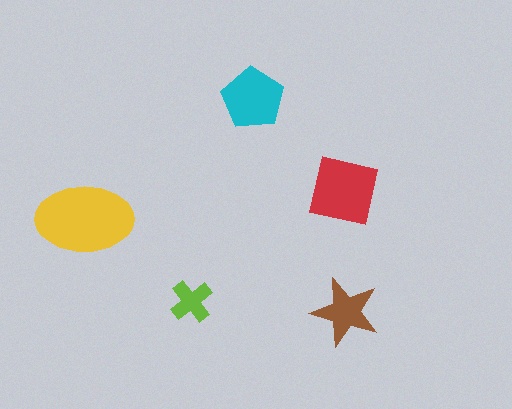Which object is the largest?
The yellow ellipse.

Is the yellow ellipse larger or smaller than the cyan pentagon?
Larger.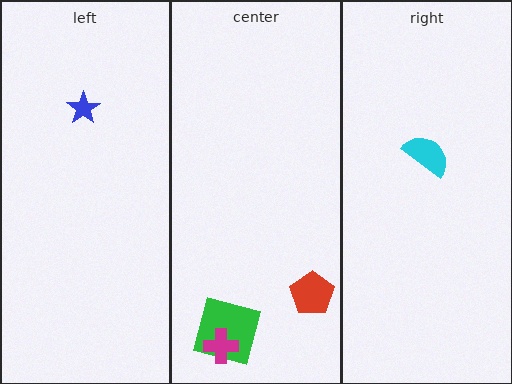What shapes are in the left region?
The blue star.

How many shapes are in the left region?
1.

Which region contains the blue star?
The left region.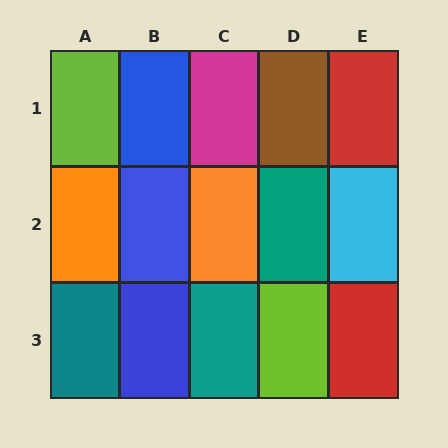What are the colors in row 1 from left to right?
Lime, blue, magenta, brown, red.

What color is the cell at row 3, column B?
Blue.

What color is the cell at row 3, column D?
Lime.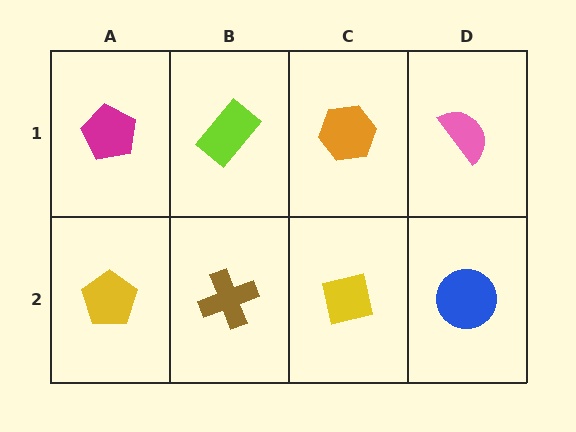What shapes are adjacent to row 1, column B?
A brown cross (row 2, column B), a magenta pentagon (row 1, column A), an orange hexagon (row 1, column C).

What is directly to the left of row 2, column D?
A yellow square.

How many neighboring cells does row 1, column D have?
2.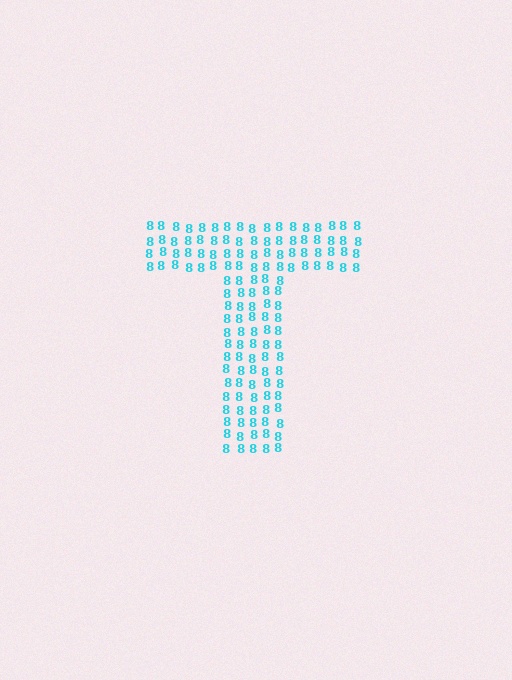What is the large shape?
The large shape is the letter T.